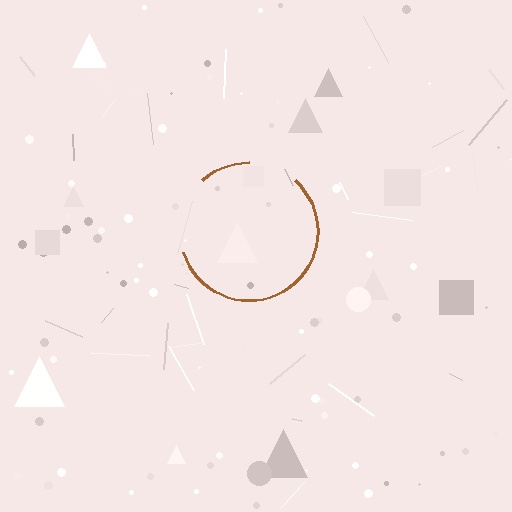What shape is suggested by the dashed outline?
The dashed outline suggests a circle.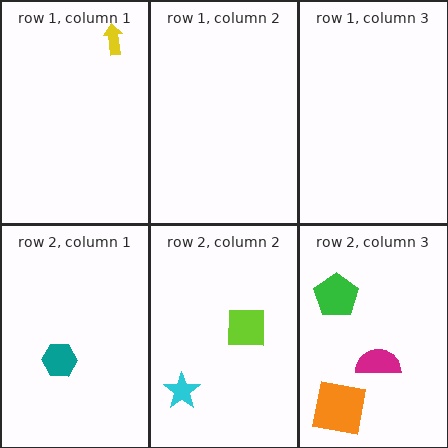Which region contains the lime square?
The row 2, column 2 region.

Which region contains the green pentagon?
The row 2, column 3 region.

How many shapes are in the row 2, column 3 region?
3.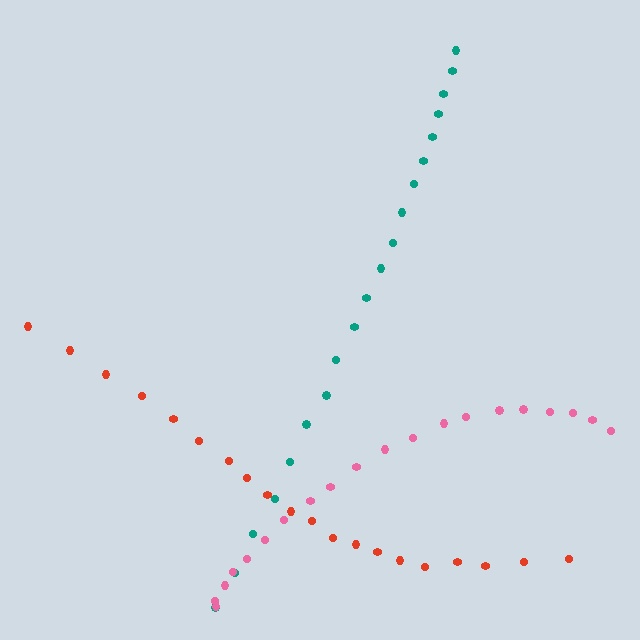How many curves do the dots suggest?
There are 3 distinct paths.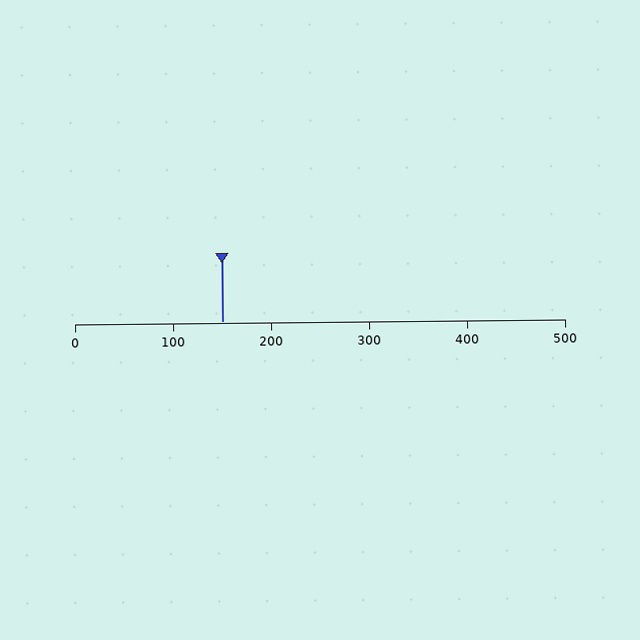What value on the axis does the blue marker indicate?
The marker indicates approximately 150.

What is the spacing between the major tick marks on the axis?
The major ticks are spaced 100 apart.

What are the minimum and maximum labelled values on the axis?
The axis runs from 0 to 500.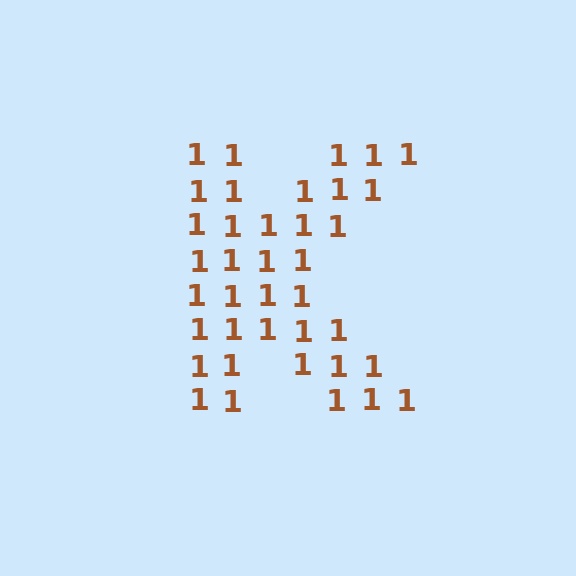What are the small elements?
The small elements are digit 1's.